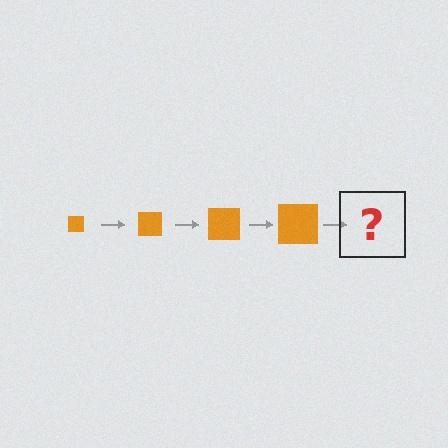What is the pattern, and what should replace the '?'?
The pattern is that the square gets progressively larger each step. The '?' should be an orange square, larger than the previous one.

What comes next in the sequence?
The next element should be an orange square, larger than the previous one.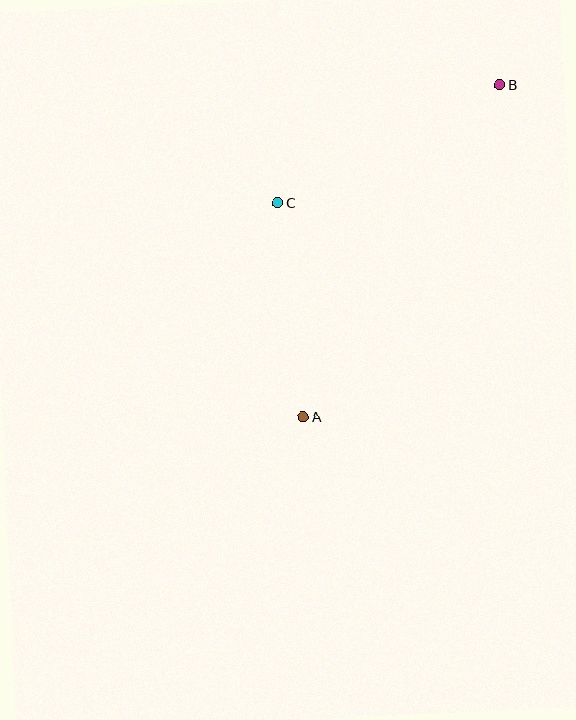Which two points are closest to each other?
Points A and C are closest to each other.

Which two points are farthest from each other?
Points A and B are farthest from each other.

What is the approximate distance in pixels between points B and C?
The distance between B and C is approximately 252 pixels.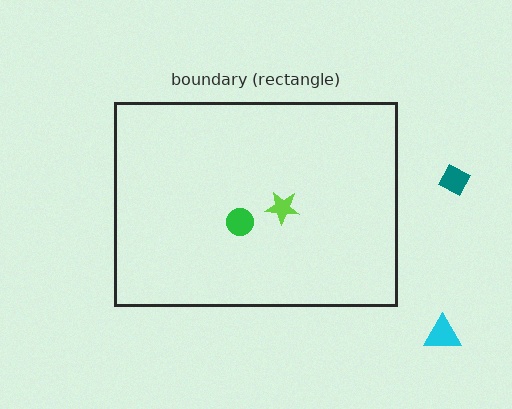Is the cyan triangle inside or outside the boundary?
Outside.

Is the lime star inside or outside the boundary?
Inside.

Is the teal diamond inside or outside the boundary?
Outside.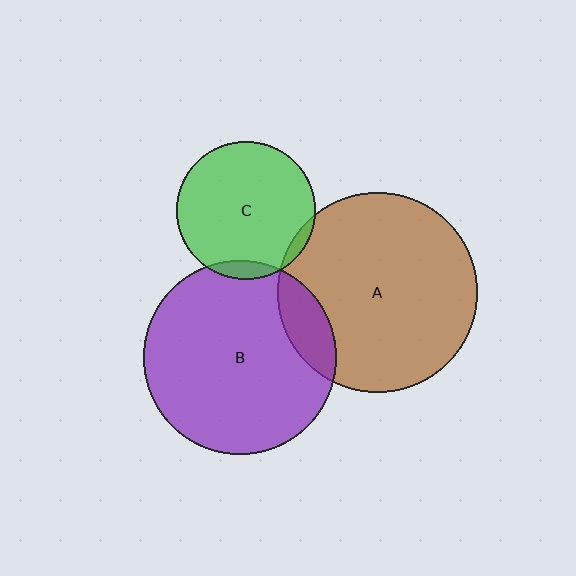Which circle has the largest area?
Circle A (brown).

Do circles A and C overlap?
Yes.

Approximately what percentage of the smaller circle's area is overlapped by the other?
Approximately 5%.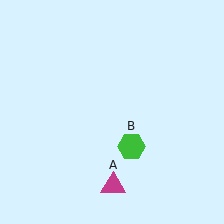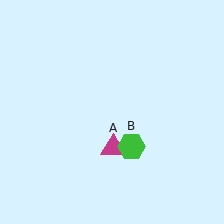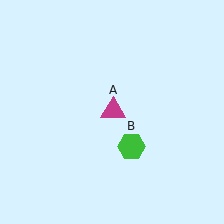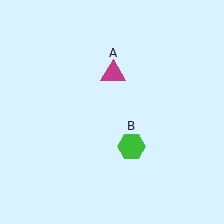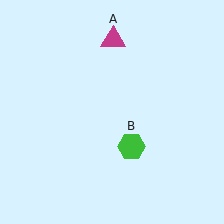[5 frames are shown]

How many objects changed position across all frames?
1 object changed position: magenta triangle (object A).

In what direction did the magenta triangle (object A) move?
The magenta triangle (object A) moved up.